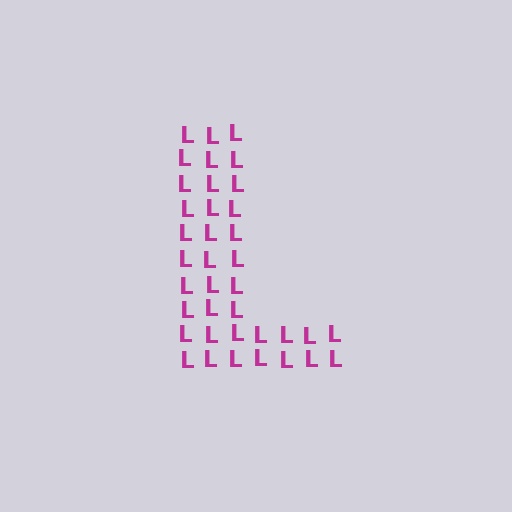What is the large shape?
The large shape is the letter L.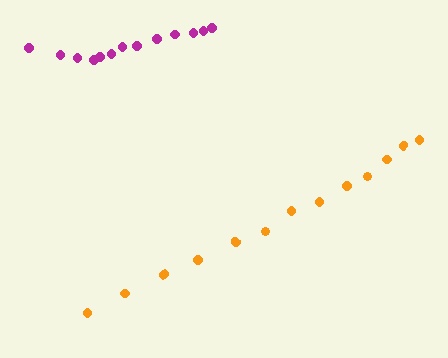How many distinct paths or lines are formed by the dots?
There are 2 distinct paths.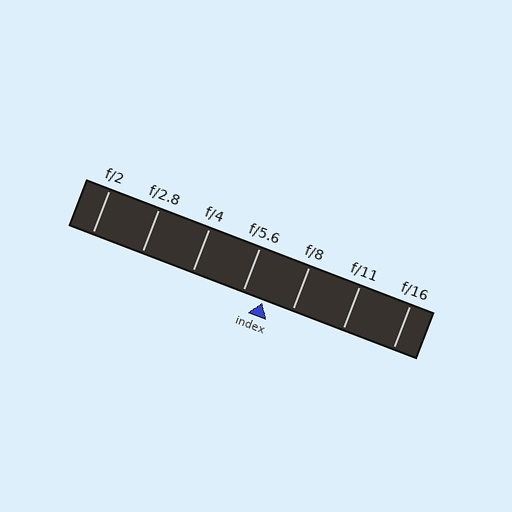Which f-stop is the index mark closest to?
The index mark is closest to f/5.6.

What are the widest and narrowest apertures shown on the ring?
The widest aperture shown is f/2 and the narrowest is f/16.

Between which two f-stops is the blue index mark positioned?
The index mark is between f/5.6 and f/8.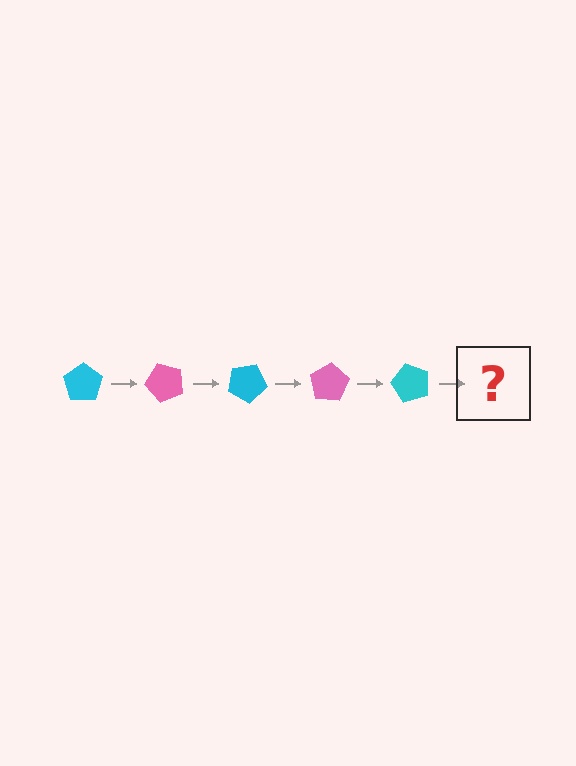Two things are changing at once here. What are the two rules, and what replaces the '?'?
The two rules are that it rotates 50 degrees each step and the color cycles through cyan and pink. The '?' should be a pink pentagon, rotated 250 degrees from the start.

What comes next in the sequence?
The next element should be a pink pentagon, rotated 250 degrees from the start.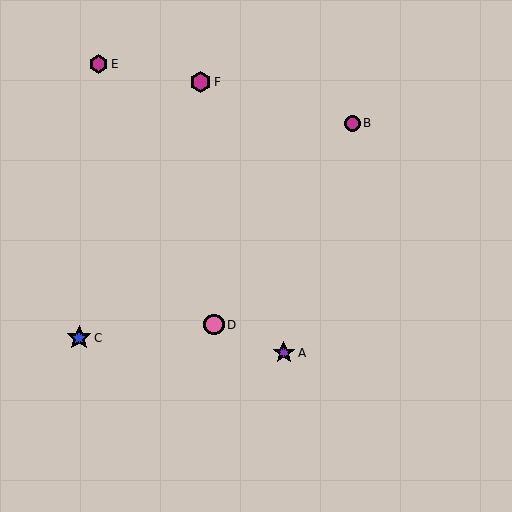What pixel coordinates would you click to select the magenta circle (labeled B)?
Click at (352, 123) to select the magenta circle B.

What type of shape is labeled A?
Shape A is a purple star.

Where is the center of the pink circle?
The center of the pink circle is at (214, 325).